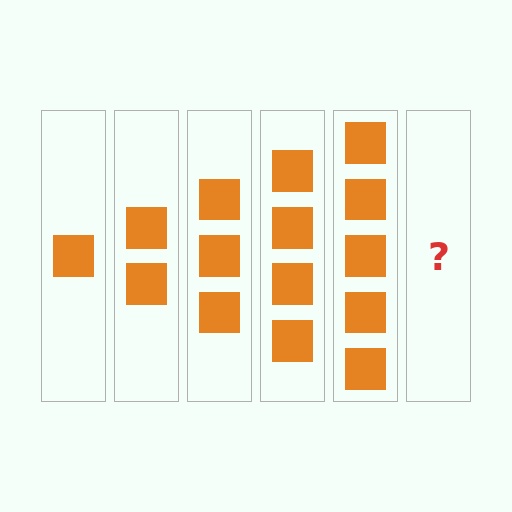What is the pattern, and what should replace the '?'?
The pattern is that each step adds one more square. The '?' should be 6 squares.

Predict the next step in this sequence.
The next step is 6 squares.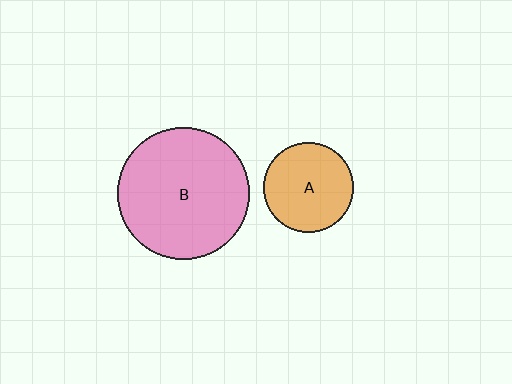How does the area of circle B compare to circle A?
Approximately 2.1 times.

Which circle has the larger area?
Circle B (pink).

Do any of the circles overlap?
No, none of the circles overlap.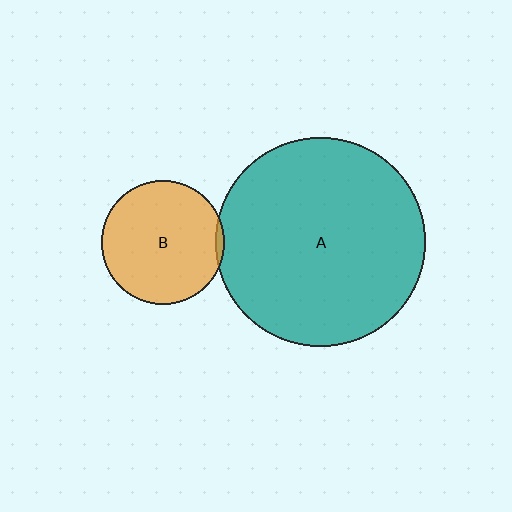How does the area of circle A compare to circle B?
Approximately 2.9 times.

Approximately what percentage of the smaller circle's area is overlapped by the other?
Approximately 5%.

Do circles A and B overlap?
Yes.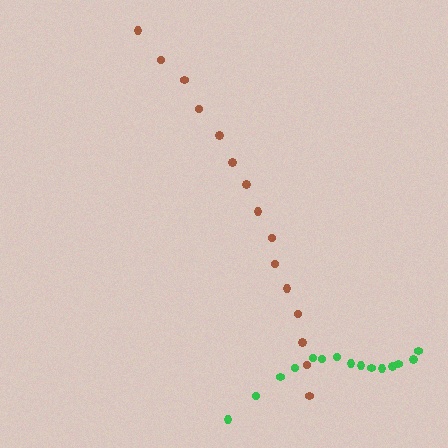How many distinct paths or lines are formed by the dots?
There are 2 distinct paths.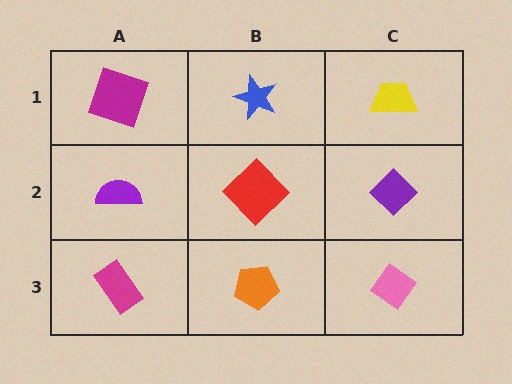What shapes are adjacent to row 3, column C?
A purple diamond (row 2, column C), an orange pentagon (row 3, column B).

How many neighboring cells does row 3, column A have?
2.